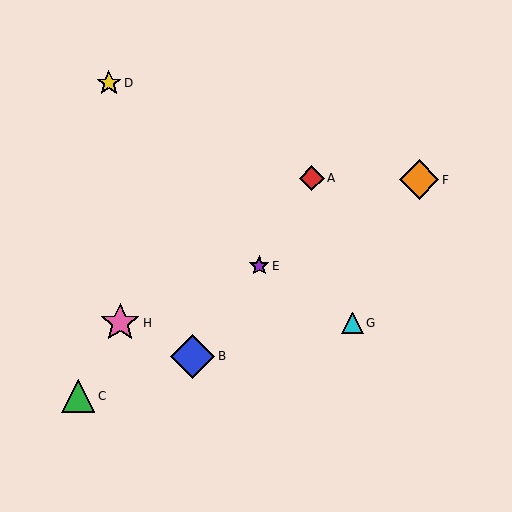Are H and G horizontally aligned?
Yes, both are at y≈323.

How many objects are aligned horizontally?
2 objects (G, H) are aligned horizontally.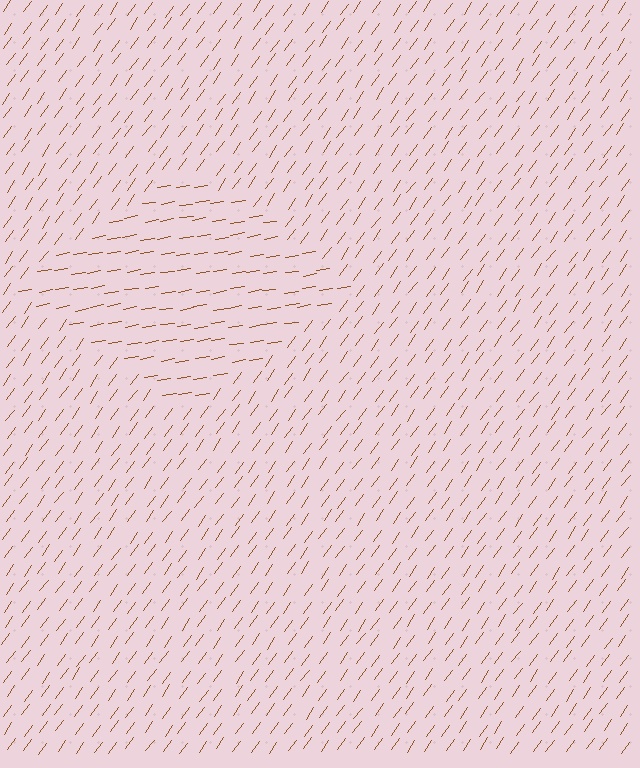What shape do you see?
I see a diamond.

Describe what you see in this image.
The image is filled with small brown line segments. A diamond region in the image has lines oriented differently from the surrounding lines, creating a visible texture boundary.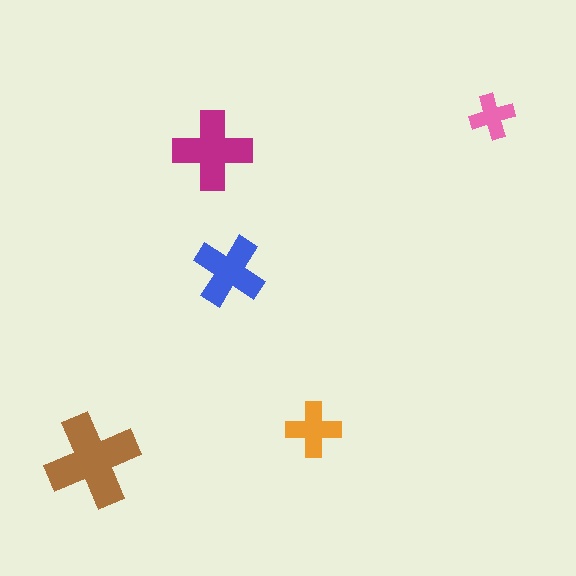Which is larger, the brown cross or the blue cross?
The brown one.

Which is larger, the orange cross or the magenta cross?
The magenta one.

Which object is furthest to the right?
The pink cross is rightmost.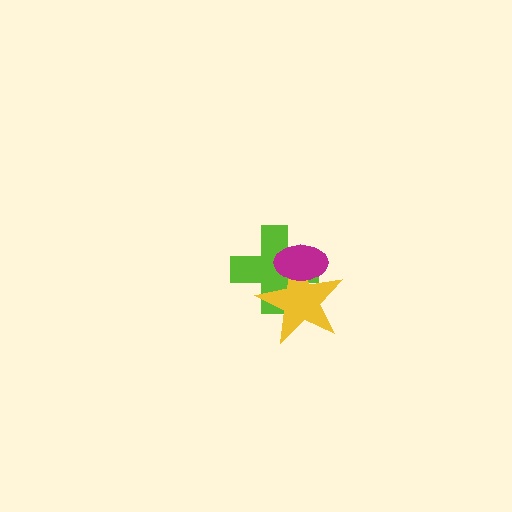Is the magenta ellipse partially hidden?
No, no other shape covers it.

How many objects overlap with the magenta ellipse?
2 objects overlap with the magenta ellipse.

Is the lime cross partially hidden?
Yes, it is partially covered by another shape.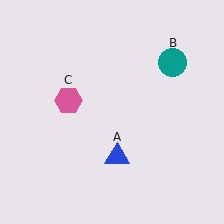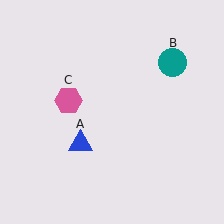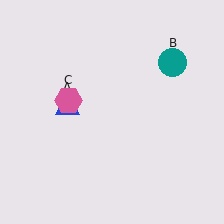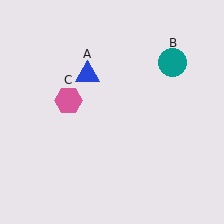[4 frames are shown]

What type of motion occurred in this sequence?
The blue triangle (object A) rotated clockwise around the center of the scene.